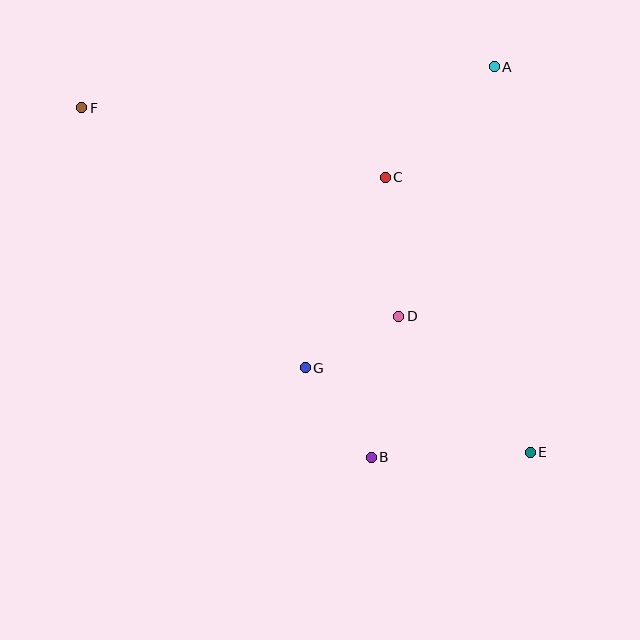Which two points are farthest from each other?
Points E and F are farthest from each other.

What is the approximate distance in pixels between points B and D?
The distance between B and D is approximately 144 pixels.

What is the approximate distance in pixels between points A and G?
The distance between A and G is approximately 355 pixels.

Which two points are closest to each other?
Points D and G are closest to each other.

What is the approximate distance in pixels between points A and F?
The distance between A and F is approximately 414 pixels.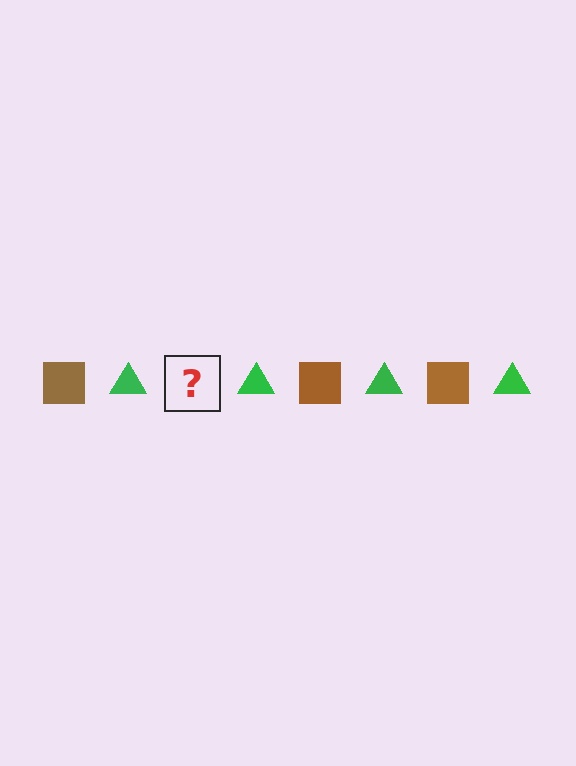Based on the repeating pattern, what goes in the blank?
The blank should be a brown square.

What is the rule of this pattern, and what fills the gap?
The rule is that the pattern alternates between brown square and green triangle. The gap should be filled with a brown square.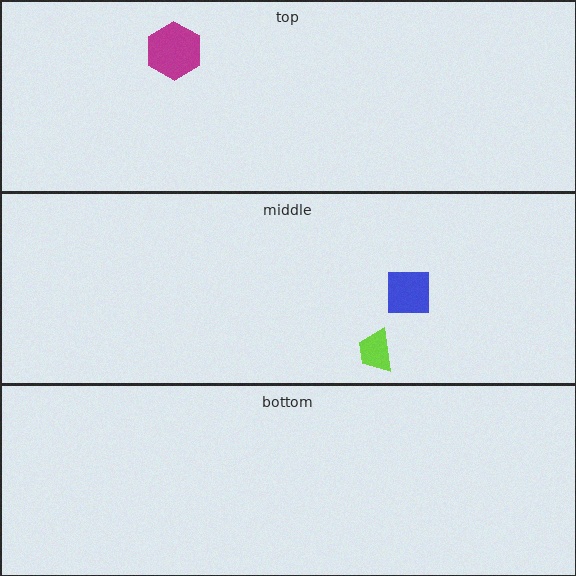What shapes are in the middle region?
The lime trapezoid, the blue square.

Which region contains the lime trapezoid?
The middle region.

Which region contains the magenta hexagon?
The top region.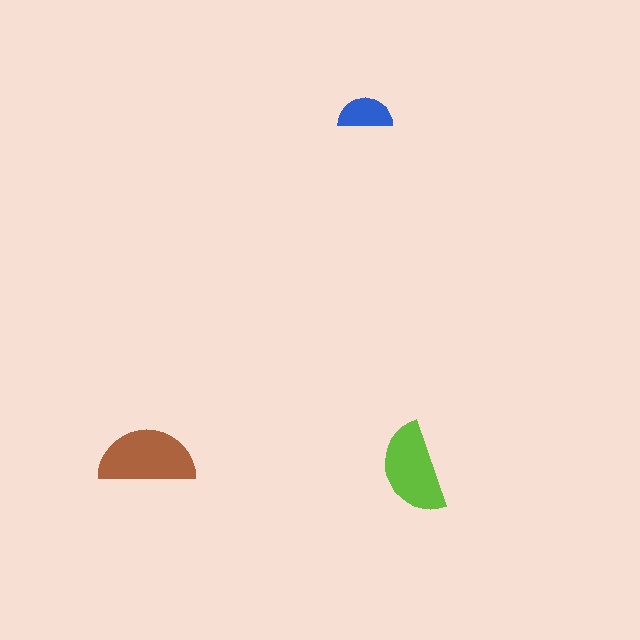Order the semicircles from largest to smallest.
the brown one, the lime one, the blue one.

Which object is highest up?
The blue semicircle is topmost.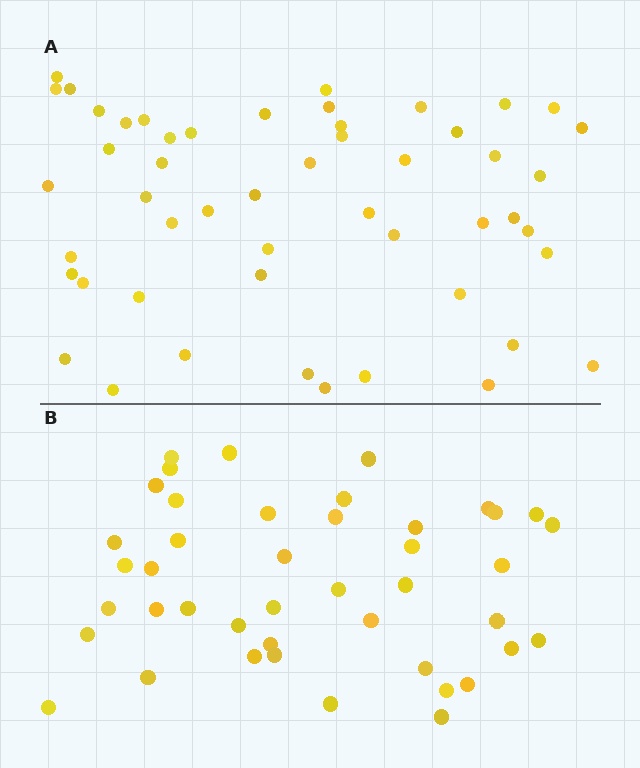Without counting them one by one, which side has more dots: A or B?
Region A (the top region) has more dots.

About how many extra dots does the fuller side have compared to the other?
Region A has roughly 8 or so more dots than region B.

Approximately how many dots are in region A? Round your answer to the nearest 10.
About 50 dots. (The exact count is 51, which rounds to 50.)